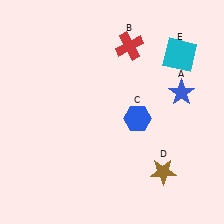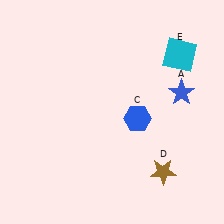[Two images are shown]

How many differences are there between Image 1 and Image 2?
There is 1 difference between the two images.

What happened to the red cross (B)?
The red cross (B) was removed in Image 2. It was in the top-right area of Image 1.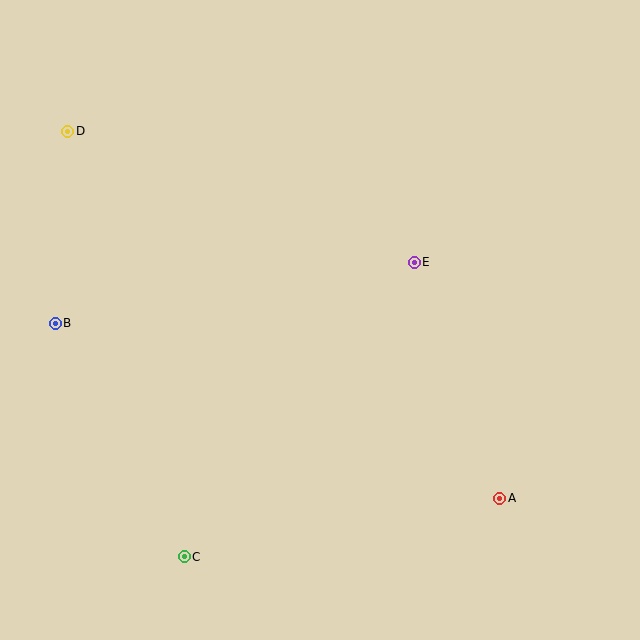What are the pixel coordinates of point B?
Point B is at (55, 323).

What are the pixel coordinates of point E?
Point E is at (414, 262).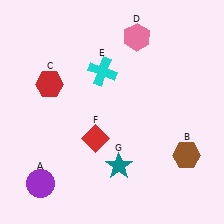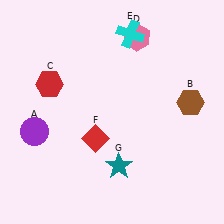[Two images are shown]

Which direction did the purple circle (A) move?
The purple circle (A) moved up.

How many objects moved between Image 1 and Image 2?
3 objects moved between the two images.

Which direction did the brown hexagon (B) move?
The brown hexagon (B) moved up.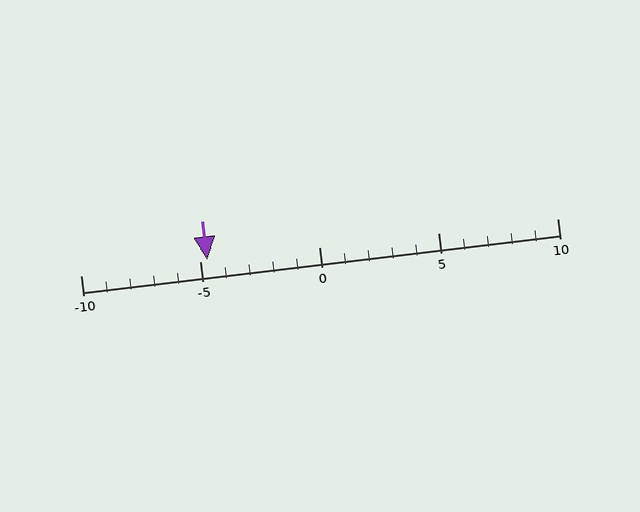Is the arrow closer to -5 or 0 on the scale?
The arrow is closer to -5.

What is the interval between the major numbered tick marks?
The major tick marks are spaced 5 units apart.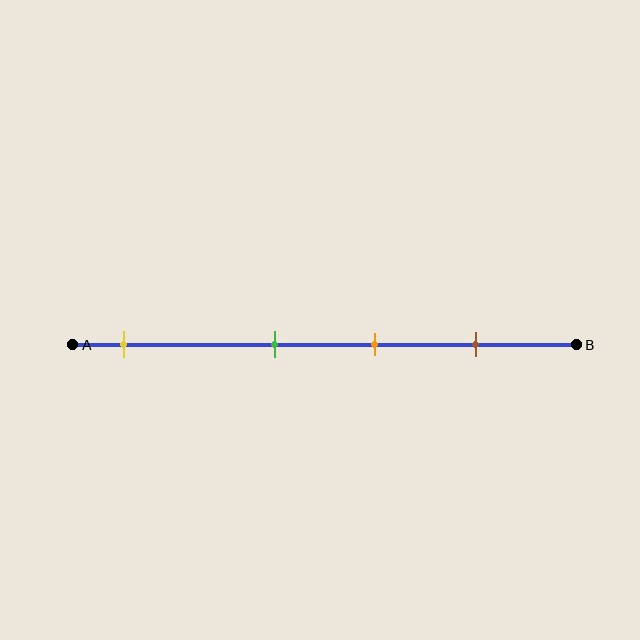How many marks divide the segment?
There are 4 marks dividing the segment.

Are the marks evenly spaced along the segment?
No, the marks are not evenly spaced.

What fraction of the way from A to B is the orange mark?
The orange mark is approximately 60% (0.6) of the way from A to B.